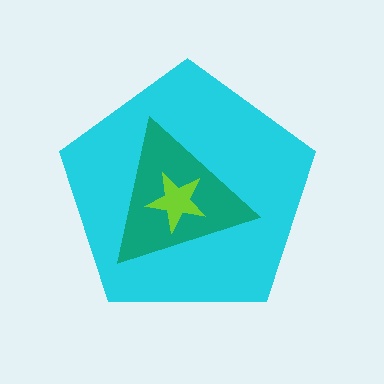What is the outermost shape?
The cyan pentagon.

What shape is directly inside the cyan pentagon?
The teal triangle.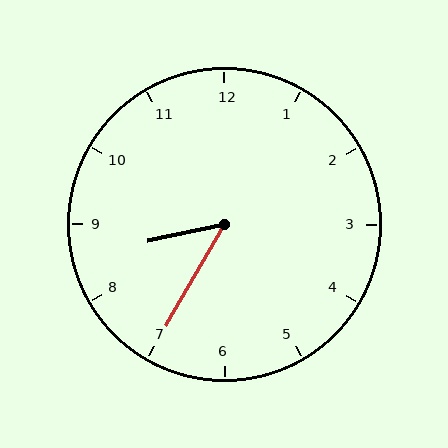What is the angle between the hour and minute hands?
Approximately 48 degrees.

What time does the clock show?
8:35.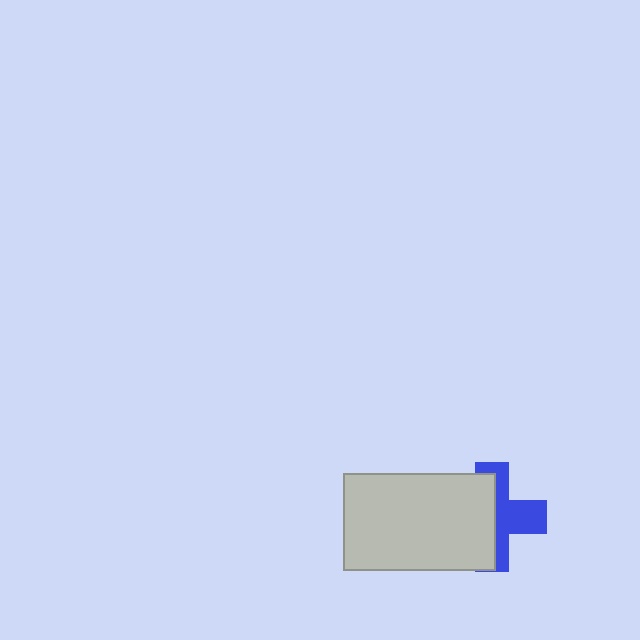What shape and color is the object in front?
The object in front is a light gray rectangle.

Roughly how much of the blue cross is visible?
About half of it is visible (roughly 49%).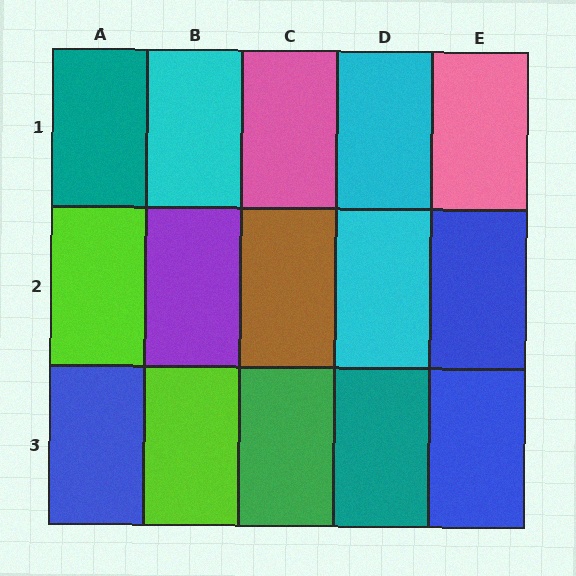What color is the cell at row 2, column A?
Lime.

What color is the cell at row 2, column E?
Blue.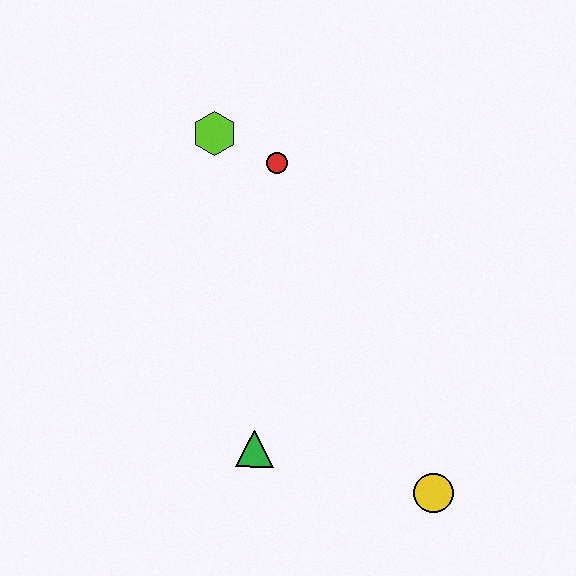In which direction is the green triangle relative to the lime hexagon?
The green triangle is below the lime hexagon.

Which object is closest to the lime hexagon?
The red circle is closest to the lime hexagon.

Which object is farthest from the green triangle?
The lime hexagon is farthest from the green triangle.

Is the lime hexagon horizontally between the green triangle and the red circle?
No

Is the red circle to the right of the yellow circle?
No